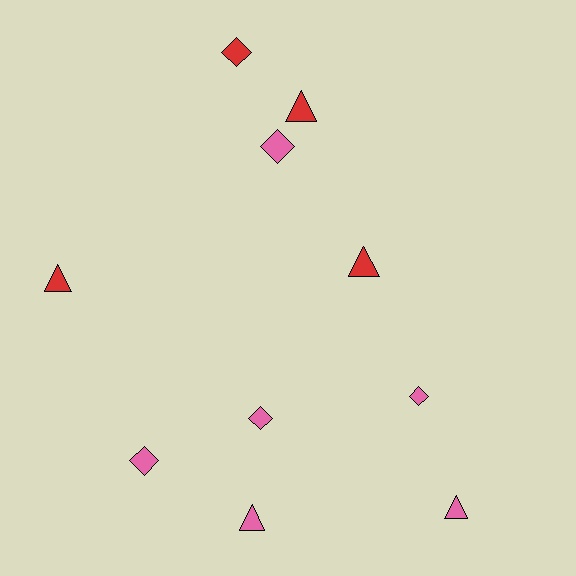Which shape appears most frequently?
Triangle, with 5 objects.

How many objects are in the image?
There are 10 objects.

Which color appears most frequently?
Pink, with 6 objects.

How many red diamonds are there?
There is 1 red diamond.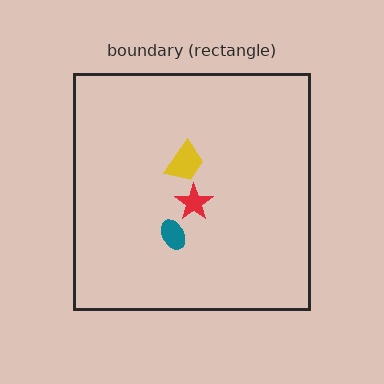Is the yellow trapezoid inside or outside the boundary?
Inside.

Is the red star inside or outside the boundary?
Inside.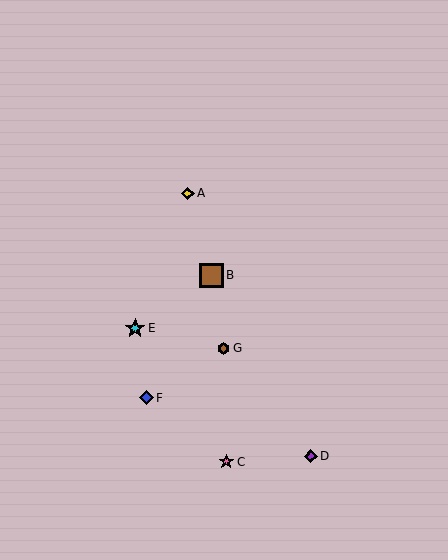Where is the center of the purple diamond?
The center of the purple diamond is at (311, 456).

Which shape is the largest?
The brown square (labeled B) is the largest.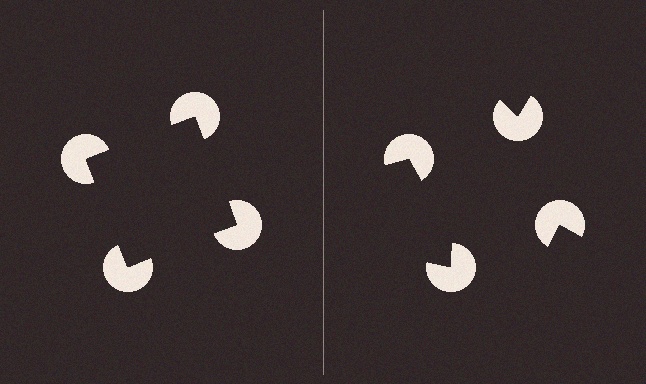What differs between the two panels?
The pac-man discs are positioned identically on both sides; only the wedge orientations differ. On the left they align to a square; on the right they are misaligned.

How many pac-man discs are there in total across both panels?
8 — 4 on each side.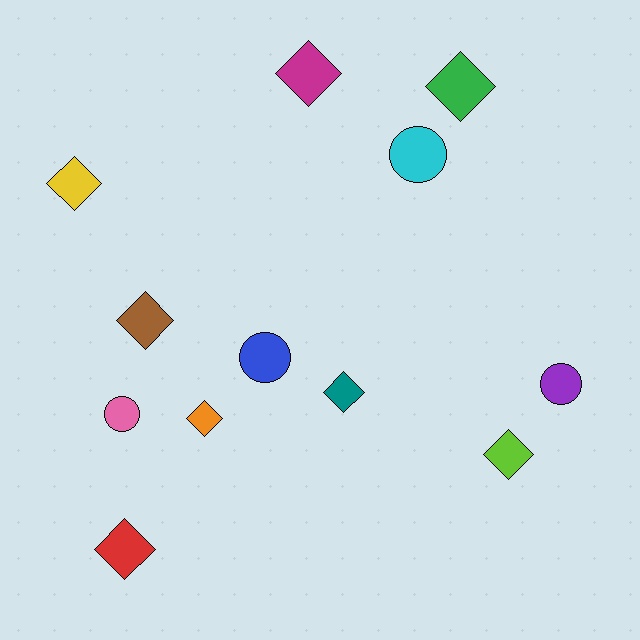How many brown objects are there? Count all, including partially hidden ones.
There is 1 brown object.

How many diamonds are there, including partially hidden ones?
There are 8 diamonds.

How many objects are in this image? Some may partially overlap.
There are 12 objects.